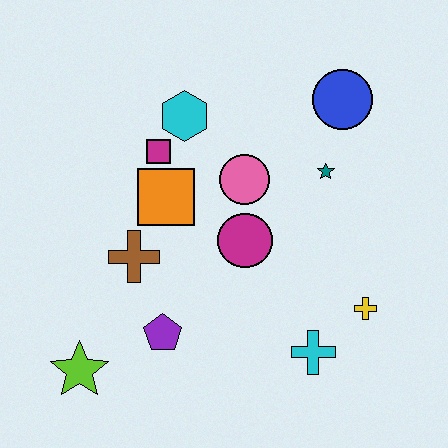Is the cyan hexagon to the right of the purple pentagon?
Yes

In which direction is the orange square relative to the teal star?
The orange square is to the left of the teal star.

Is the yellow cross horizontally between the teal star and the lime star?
No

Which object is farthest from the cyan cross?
The cyan hexagon is farthest from the cyan cross.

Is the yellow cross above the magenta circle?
No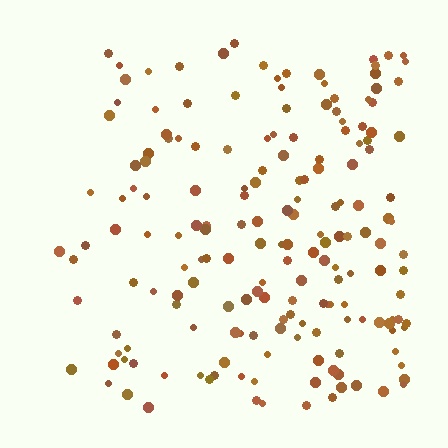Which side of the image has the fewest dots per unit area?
The left.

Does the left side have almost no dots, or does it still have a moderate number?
Still a moderate number, just noticeably fewer than the right.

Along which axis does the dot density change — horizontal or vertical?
Horizontal.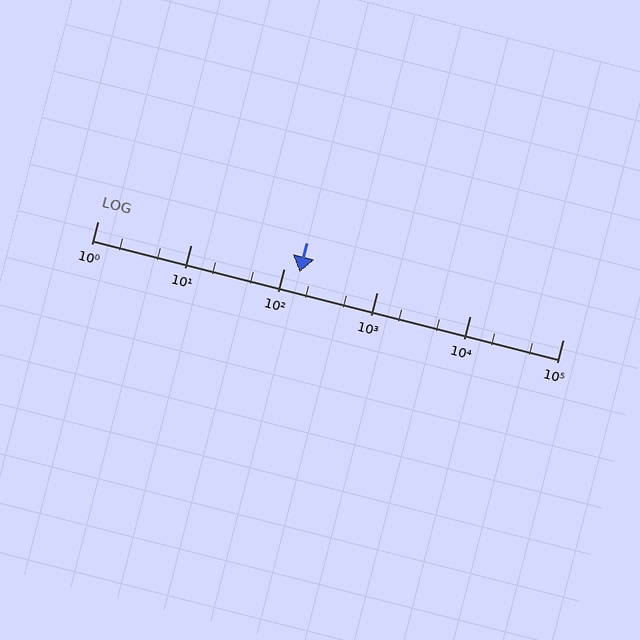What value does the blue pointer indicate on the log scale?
The pointer indicates approximately 150.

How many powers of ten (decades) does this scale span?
The scale spans 5 decades, from 1 to 100000.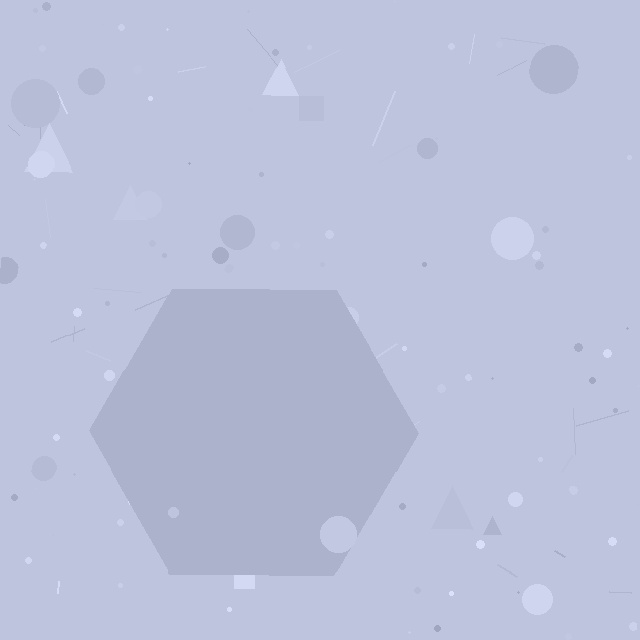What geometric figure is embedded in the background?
A hexagon is embedded in the background.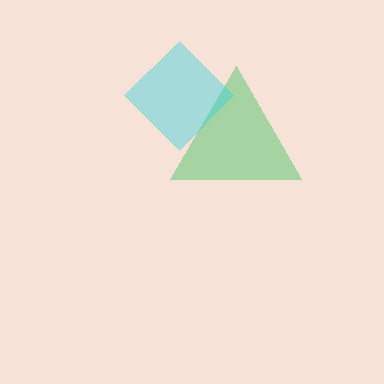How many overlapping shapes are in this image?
There are 2 overlapping shapes in the image.